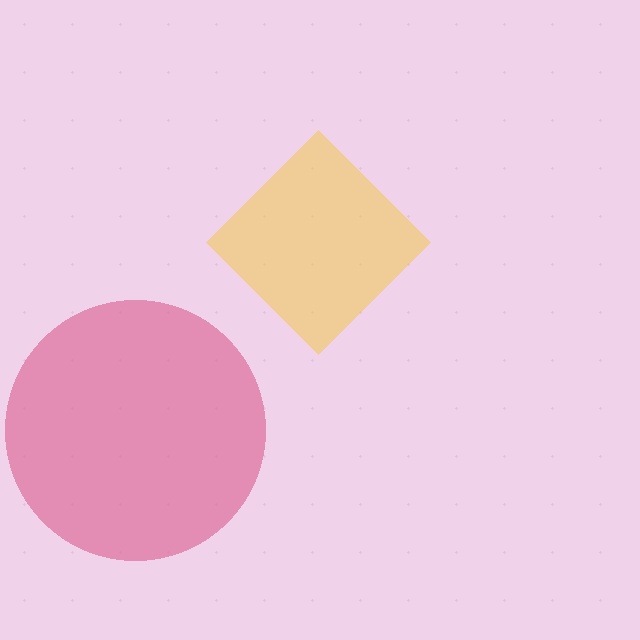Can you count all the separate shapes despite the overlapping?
Yes, there are 2 separate shapes.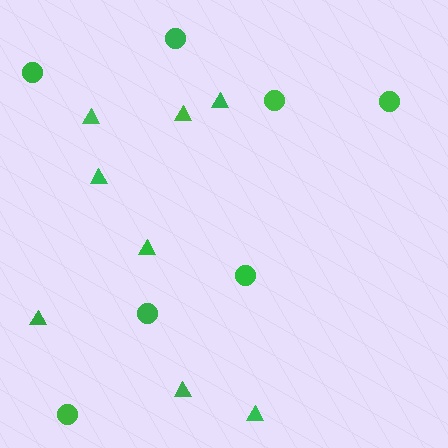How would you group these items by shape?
There are 2 groups: one group of circles (7) and one group of triangles (8).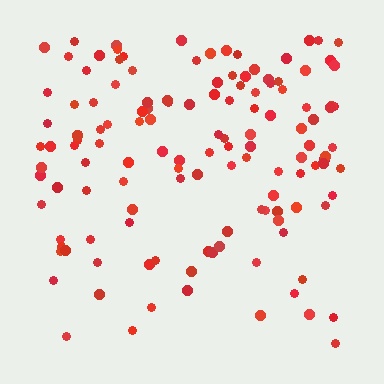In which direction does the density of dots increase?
From bottom to top, with the top side densest.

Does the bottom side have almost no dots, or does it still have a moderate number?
Still a moderate number, just noticeably fewer than the top.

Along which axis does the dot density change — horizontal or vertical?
Vertical.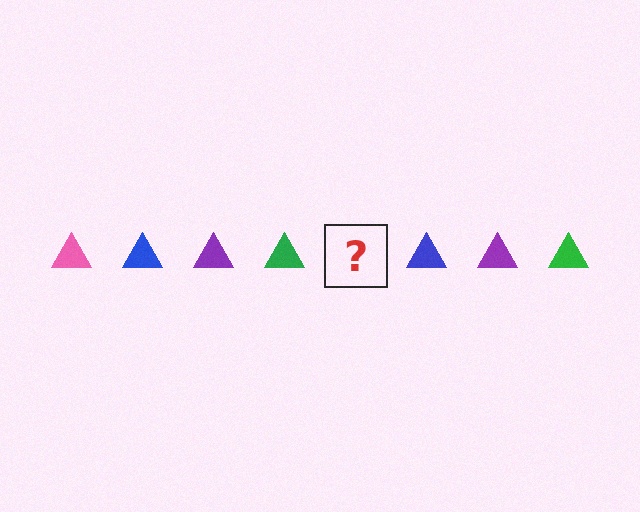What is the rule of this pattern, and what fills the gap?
The rule is that the pattern cycles through pink, blue, purple, green triangles. The gap should be filled with a pink triangle.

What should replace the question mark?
The question mark should be replaced with a pink triangle.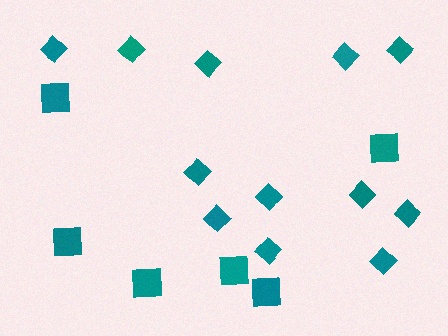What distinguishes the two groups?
There are 2 groups: one group of squares (6) and one group of diamonds (12).